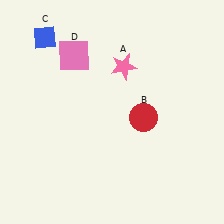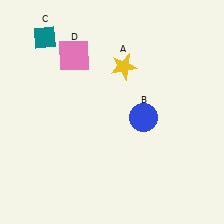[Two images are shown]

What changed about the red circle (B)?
In Image 1, B is red. In Image 2, it changed to blue.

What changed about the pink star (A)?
In Image 1, A is pink. In Image 2, it changed to yellow.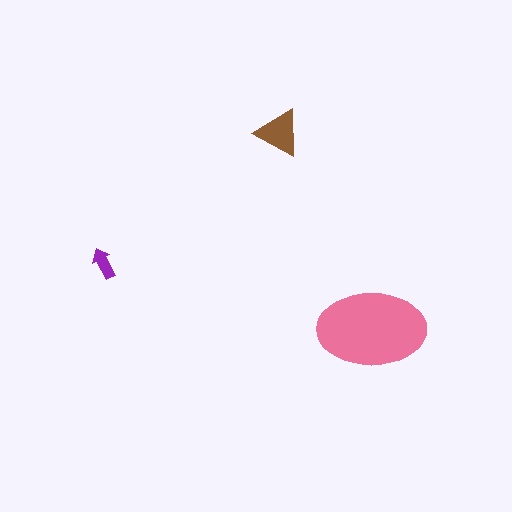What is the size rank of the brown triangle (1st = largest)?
2nd.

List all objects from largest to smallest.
The pink ellipse, the brown triangle, the purple arrow.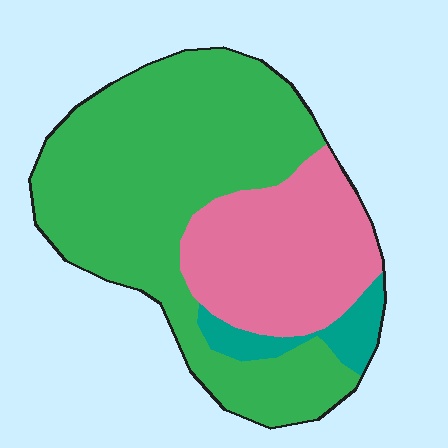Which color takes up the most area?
Green, at roughly 65%.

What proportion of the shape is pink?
Pink covers around 30% of the shape.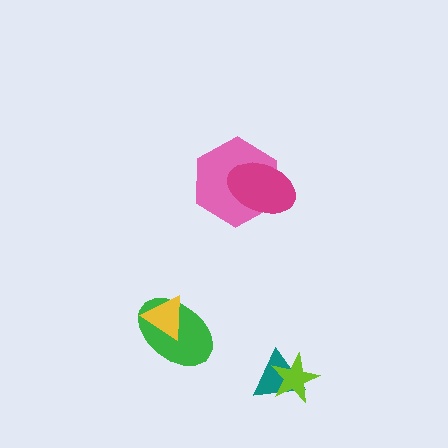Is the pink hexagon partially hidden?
Yes, it is partially covered by another shape.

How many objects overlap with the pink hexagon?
1 object overlaps with the pink hexagon.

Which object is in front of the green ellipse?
The yellow triangle is in front of the green ellipse.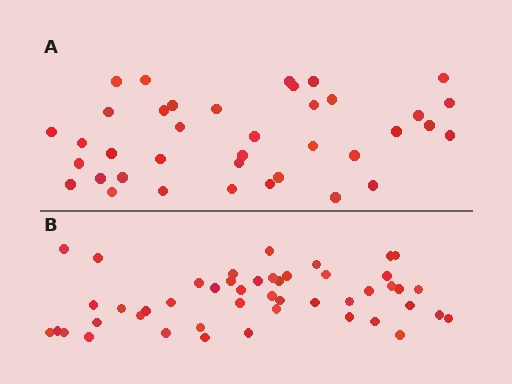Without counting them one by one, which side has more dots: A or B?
Region B (the bottom region) has more dots.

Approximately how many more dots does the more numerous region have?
Region B has roughly 8 or so more dots than region A.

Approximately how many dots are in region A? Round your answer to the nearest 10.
About 40 dots. (The exact count is 38, which rounds to 40.)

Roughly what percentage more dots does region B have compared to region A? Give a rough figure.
About 25% more.